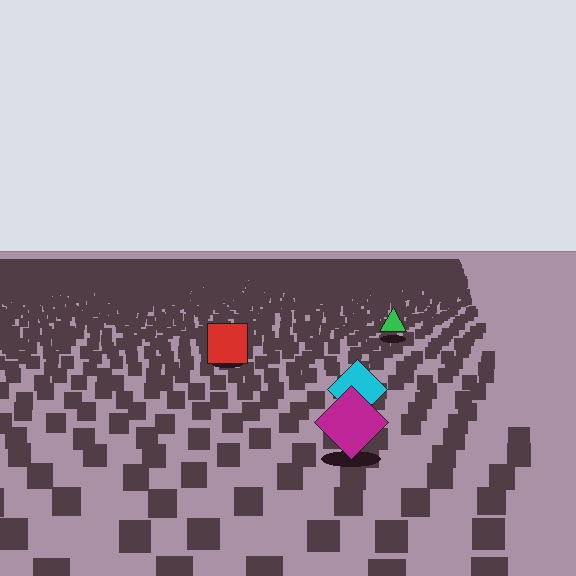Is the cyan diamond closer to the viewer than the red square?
Yes. The cyan diamond is closer — you can tell from the texture gradient: the ground texture is coarser near it.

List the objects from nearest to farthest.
From nearest to farthest: the magenta diamond, the cyan diamond, the red square, the green triangle.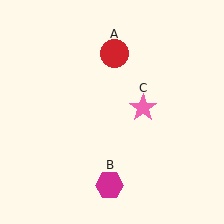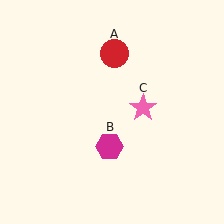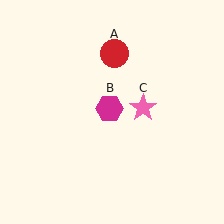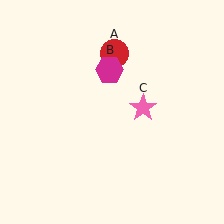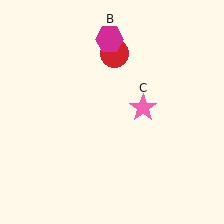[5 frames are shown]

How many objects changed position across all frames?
1 object changed position: magenta hexagon (object B).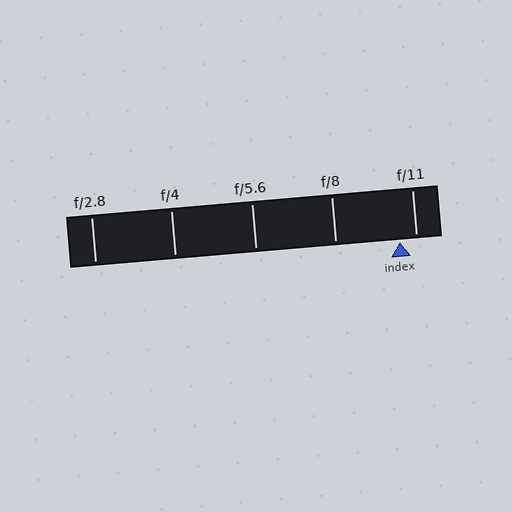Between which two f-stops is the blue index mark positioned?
The index mark is between f/8 and f/11.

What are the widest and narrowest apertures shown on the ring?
The widest aperture shown is f/2.8 and the narrowest is f/11.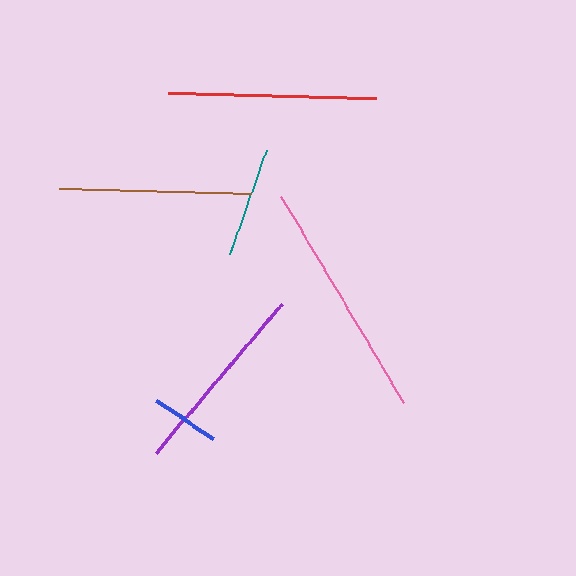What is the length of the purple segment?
The purple segment is approximately 194 pixels long.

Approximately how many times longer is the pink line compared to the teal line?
The pink line is approximately 2.2 times the length of the teal line.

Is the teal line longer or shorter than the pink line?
The pink line is longer than the teal line.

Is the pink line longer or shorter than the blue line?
The pink line is longer than the blue line.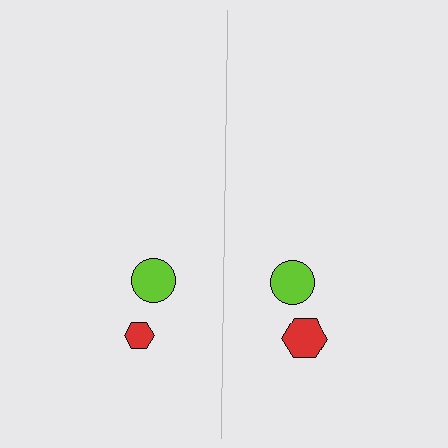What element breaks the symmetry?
The red hexagon on the right side has a different size than its mirror counterpart.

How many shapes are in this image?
There are 4 shapes in this image.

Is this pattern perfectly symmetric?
No, the pattern is not perfectly symmetric. The red hexagon on the right side has a different size than its mirror counterpart.